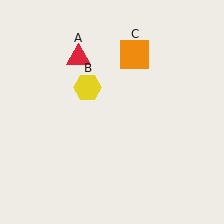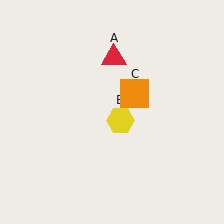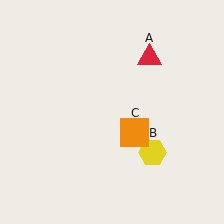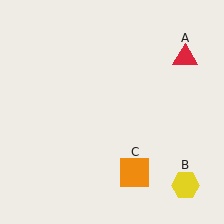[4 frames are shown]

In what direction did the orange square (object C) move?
The orange square (object C) moved down.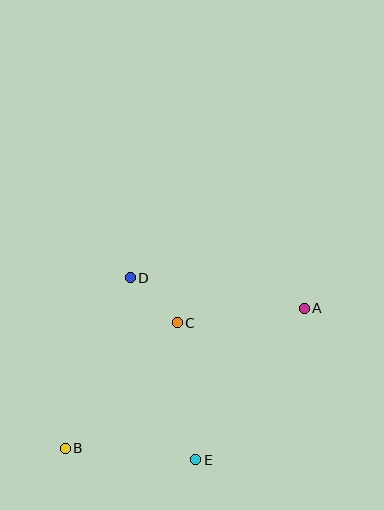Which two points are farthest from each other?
Points A and B are farthest from each other.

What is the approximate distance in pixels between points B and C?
The distance between B and C is approximately 169 pixels.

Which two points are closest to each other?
Points C and D are closest to each other.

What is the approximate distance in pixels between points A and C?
The distance between A and C is approximately 128 pixels.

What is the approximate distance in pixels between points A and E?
The distance between A and E is approximately 187 pixels.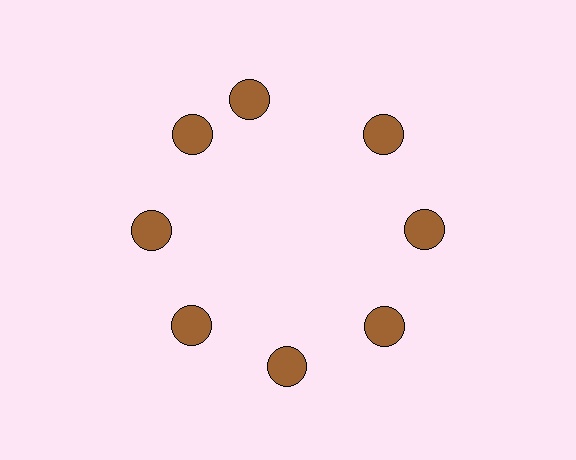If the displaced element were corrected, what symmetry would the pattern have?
It would have 8-fold rotational symmetry — the pattern would map onto itself every 45 degrees.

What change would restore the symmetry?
The symmetry would be restored by rotating it back into even spacing with its neighbors so that all 8 circles sit at equal angles and equal distance from the center.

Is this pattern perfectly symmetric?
No. The 8 brown circles are arranged in a ring, but one element near the 12 o'clock position is rotated out of alignment along the ring, breaking the 8-fold rotational symmetry.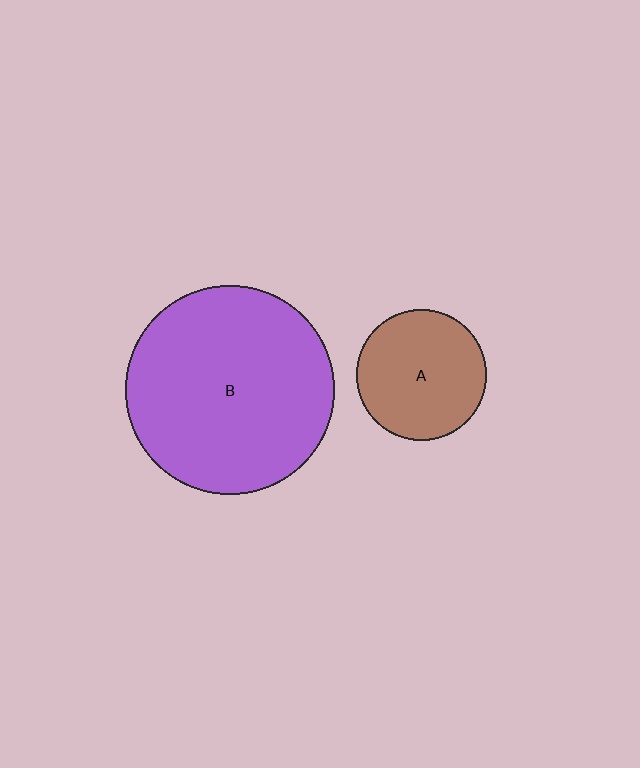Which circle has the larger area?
Circle B (purple).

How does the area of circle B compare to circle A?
Approximately 2.6 times.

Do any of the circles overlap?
No, none of the circles overlap.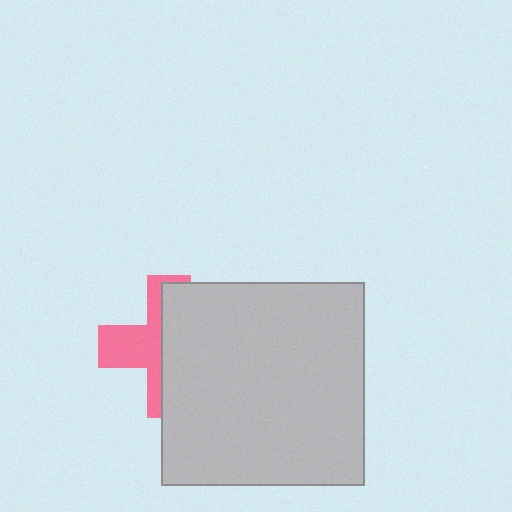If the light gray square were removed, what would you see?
You would see the complete pink cross.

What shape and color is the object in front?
The object in front is a light gray square.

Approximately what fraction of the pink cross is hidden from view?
Roughly 59% of the pink cross is hidden behind the light gray square.